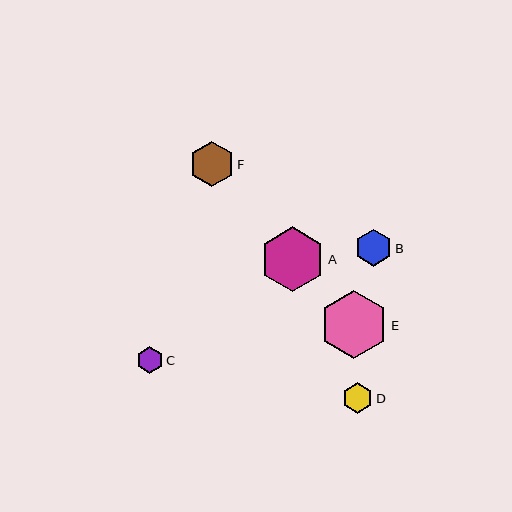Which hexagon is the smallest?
Hexagon C is the smallest with a size of approximately 27 pixels.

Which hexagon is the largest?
Hexagon E is the largest with a size of approximately 68 pixels.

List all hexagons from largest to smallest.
From largest to smallest: E, A, F, B, D, C.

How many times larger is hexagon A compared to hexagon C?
Hexagon A is approximately 2.4 times the size of hexagon C.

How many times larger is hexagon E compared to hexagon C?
Hexagon E is approximately 2.6 times the size of hexagon C.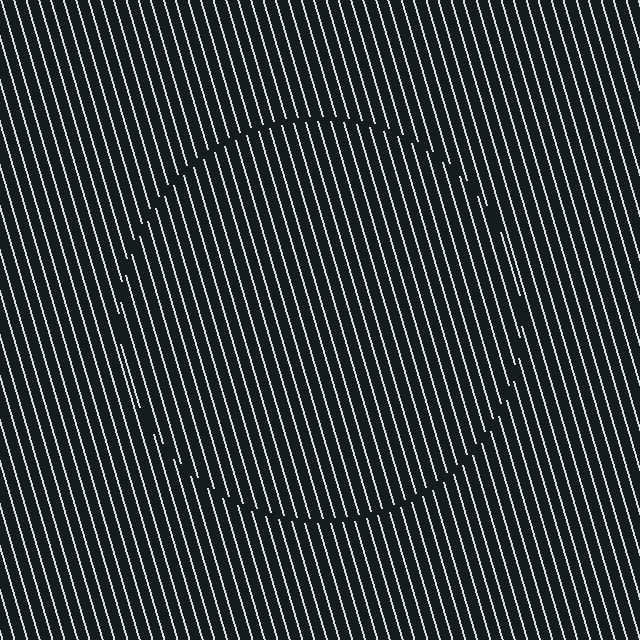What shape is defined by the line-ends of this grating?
An illusory circle. The interior of the shape contains the same grating, shifted by half a period — the contour is defined by the phase discontinuity where line-ends from the inner and outer gratings abut.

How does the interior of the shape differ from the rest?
The interior of the shape contains the same grating, shifted by half a period — the contour is defined by the phase discontinuity where line-ends from the inner and outer gratings abut.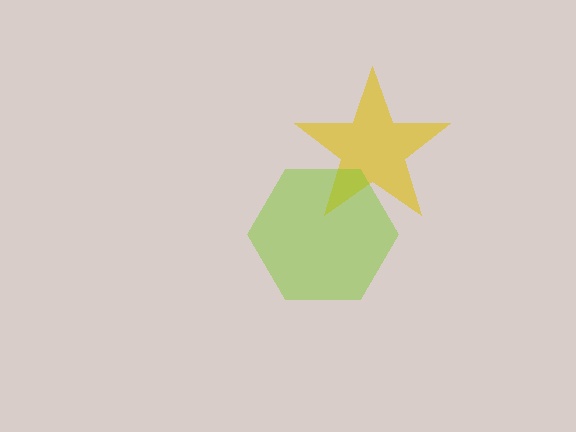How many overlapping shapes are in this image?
There are 2 overlapping shapes in the image.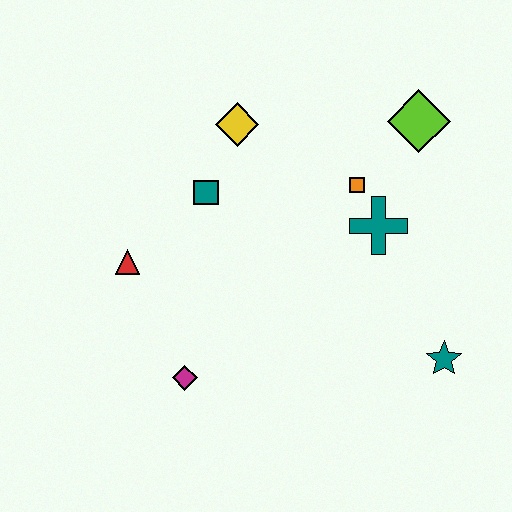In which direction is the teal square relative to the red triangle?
The teal square is to the right of the red triangle.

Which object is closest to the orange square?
The teal cross is closest to the orange square.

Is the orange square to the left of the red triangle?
No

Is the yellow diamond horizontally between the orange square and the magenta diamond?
Yes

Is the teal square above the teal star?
Yes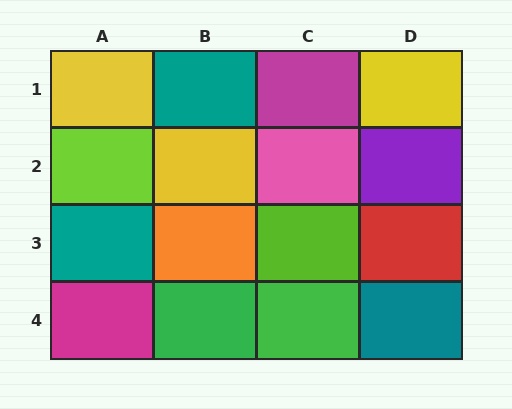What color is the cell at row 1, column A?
Yellow.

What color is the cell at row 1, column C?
Magenta.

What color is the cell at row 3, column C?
Lime.